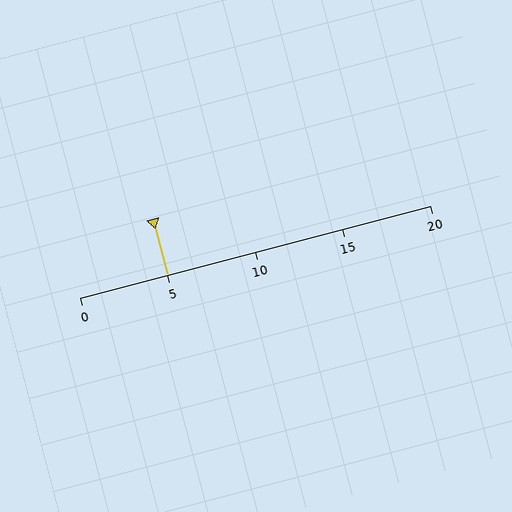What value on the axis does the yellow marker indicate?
The marker indicates approximately 5.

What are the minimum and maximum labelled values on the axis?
The axis runs from 0 to 20.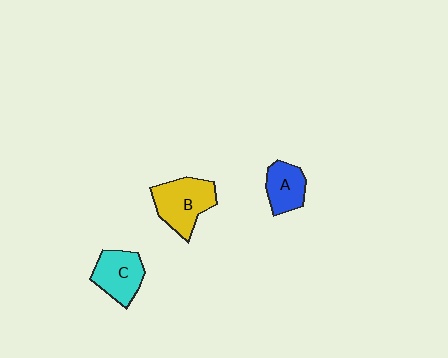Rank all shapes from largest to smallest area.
From largest to smallest: B (yellow), C (cyan), A (blue).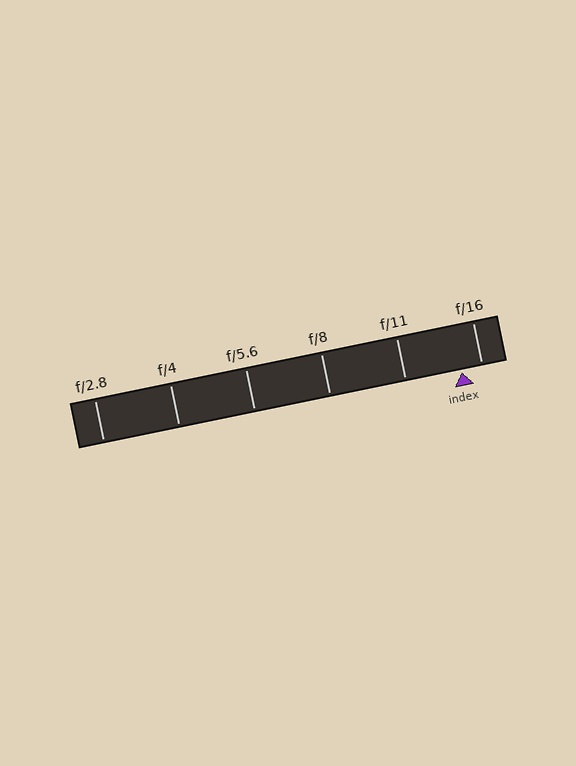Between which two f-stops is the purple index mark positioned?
The index mark is between f/11 and f/16.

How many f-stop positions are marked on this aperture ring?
There are 6 f-stop positions marked.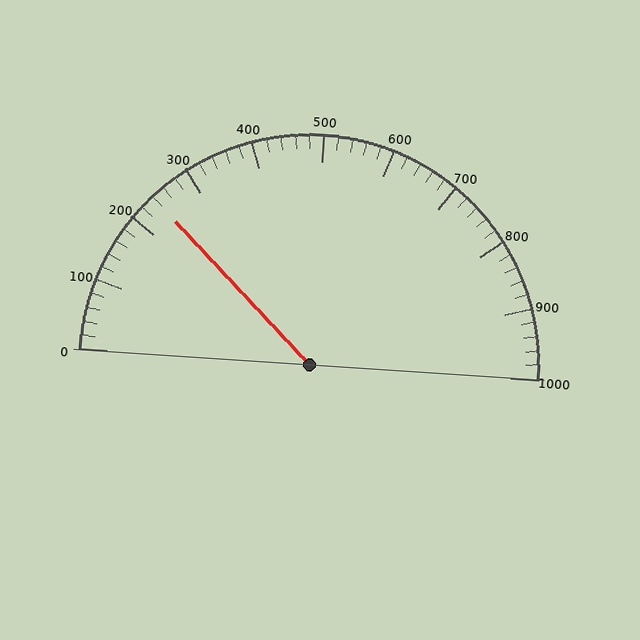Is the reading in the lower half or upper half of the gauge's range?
The reading is in the lower half of the range (0 to 1000).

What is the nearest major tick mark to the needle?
The nearest major tick mark is 200.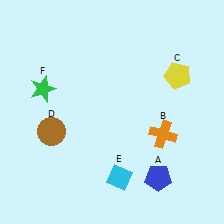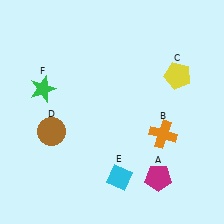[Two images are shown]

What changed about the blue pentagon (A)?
In Image 1, A is blue. In Image 2, it changed to magenta.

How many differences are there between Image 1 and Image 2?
There is 1 difference between the two images.